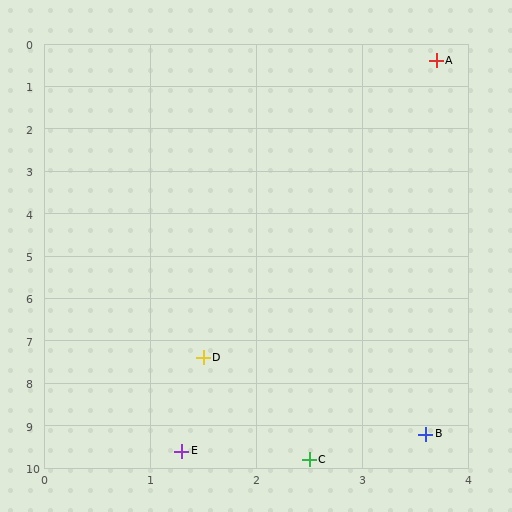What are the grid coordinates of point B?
Point B is at approximately (3.6, 9.2).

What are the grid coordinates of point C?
Point C is at approximately (2.5, 9.8).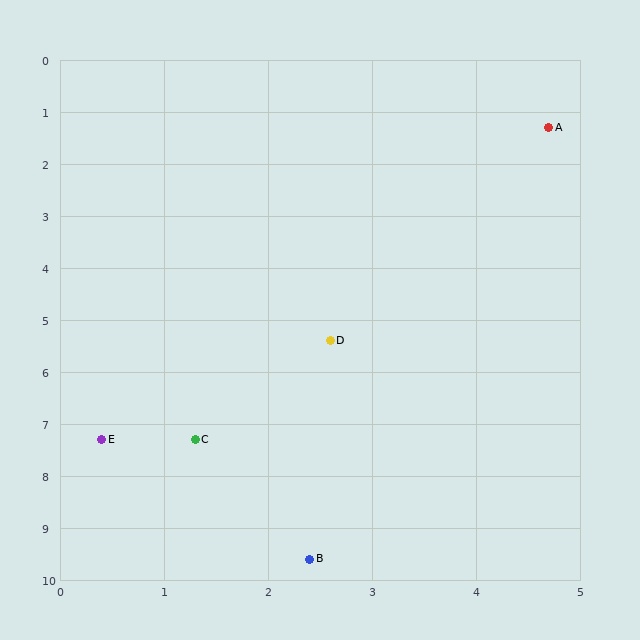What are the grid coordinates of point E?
Point E is at approximately (0.4, 7.3).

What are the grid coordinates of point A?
Point A is at approximately (4.7, 1.3).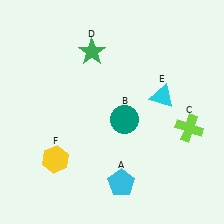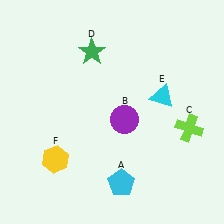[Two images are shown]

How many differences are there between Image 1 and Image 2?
There is 1 difference between the two images.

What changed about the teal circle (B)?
In Image 1, B is teal. In Image 2, it changed to purple.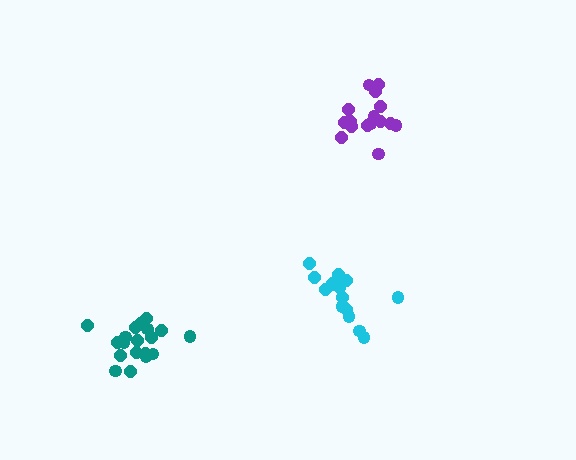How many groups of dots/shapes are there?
There are 3 groups.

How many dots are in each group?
Group 1: 16 dots, Group 2: 16 dots, Group 3: 19 dots (51 total).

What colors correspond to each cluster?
The clusters are colored: purple, cyan, teal.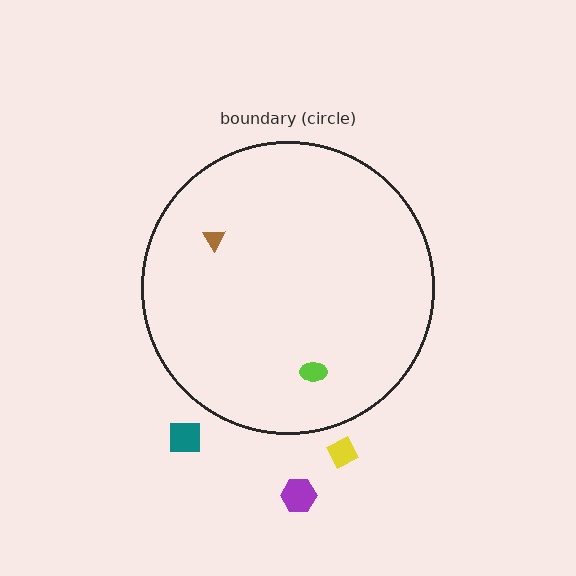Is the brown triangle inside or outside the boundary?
Inside.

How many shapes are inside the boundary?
2 inside, 3 outside.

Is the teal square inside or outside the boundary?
Outside.